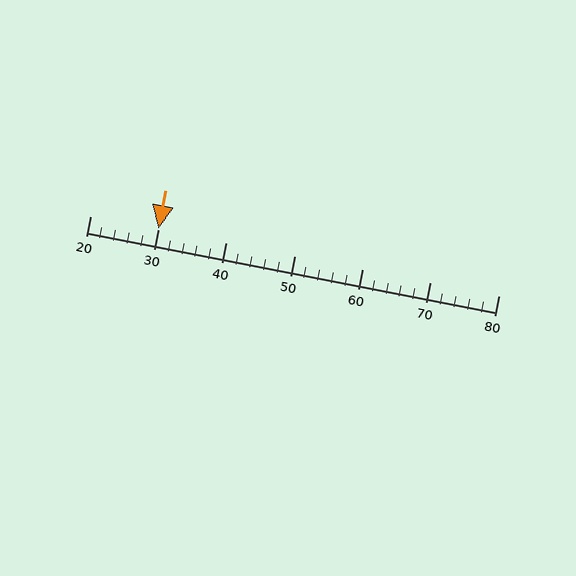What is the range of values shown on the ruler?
The ruler shows values from 20 to 80.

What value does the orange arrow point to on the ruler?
The orange arrow points to approximately 30.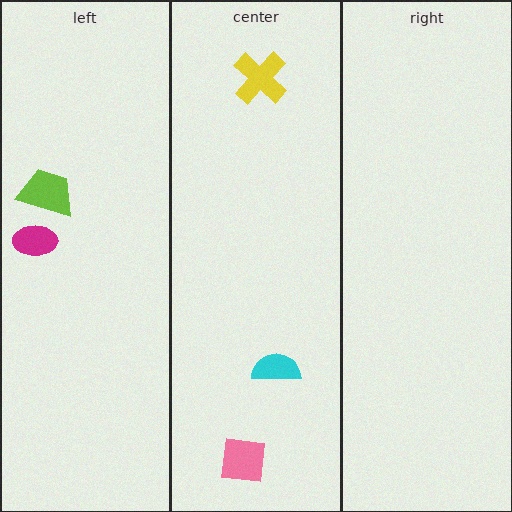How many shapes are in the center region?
3.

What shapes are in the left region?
The lime trapezoid, the magenta ellipse.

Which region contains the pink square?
The center region.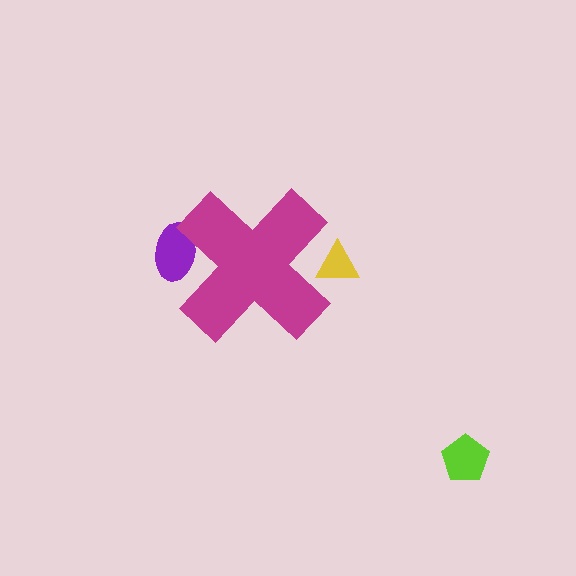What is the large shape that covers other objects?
A magenta cross.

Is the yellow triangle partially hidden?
Yes, the yellow triangle is partially hidden behind the magenta cross.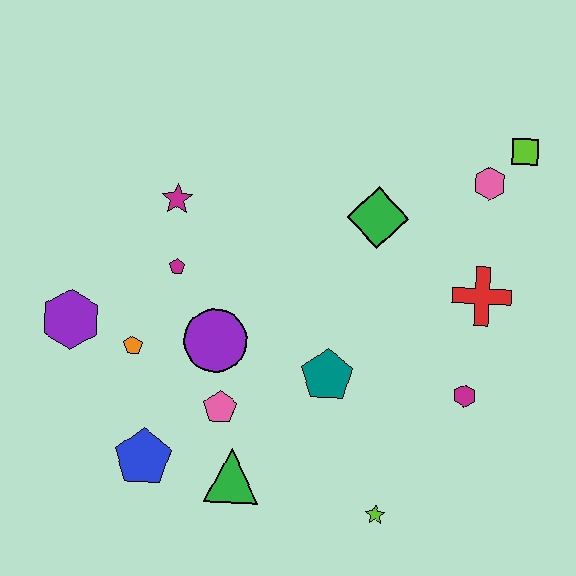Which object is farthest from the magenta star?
The lime star is farthest from the magenta star.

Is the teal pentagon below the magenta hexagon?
No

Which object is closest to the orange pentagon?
The purple hexagon is closest to the orange pentagon.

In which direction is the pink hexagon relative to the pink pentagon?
The pink hexagon is to the right of the pink pentagon.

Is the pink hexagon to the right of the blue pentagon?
Yes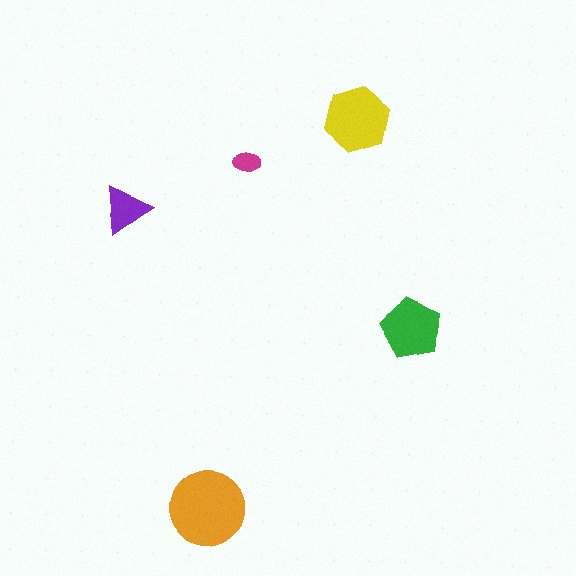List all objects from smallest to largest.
The magenta ellipse, the purple triangle, the green pentagon, the yellow hexagon, the orange circle.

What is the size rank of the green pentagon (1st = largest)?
3rd.